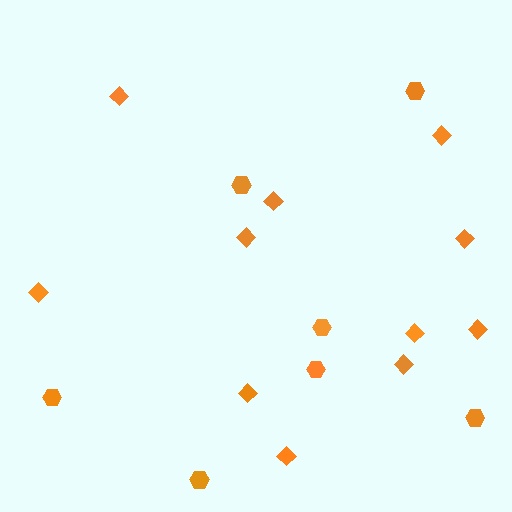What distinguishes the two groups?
There are 2 groups: one group of hexagons (7) and one group of diamonds (11).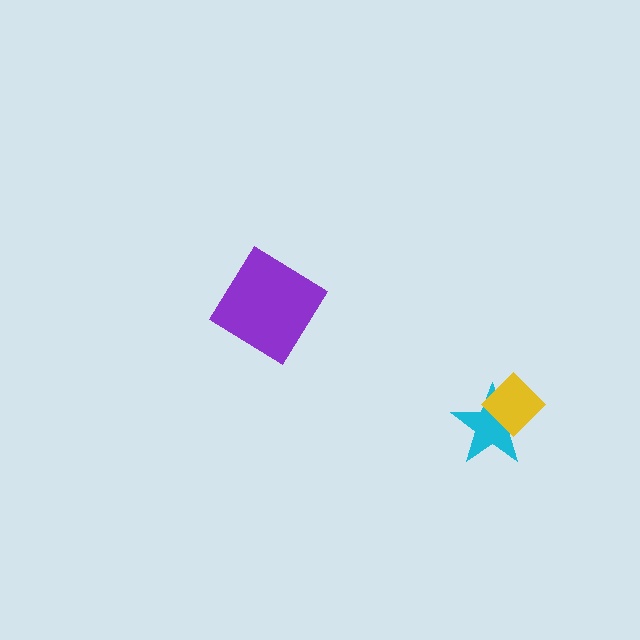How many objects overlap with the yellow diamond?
1 object overlaps with the yellow diamond.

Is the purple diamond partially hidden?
No, no other shape covers it.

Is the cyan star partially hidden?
Yes, it is partially covered by another shape.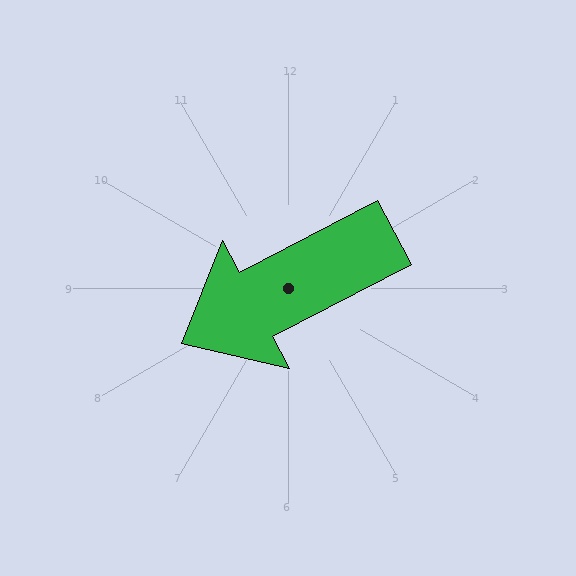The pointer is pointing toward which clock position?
Roughly 8 o'clock.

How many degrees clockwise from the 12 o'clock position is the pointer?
Approximately 242 degrees.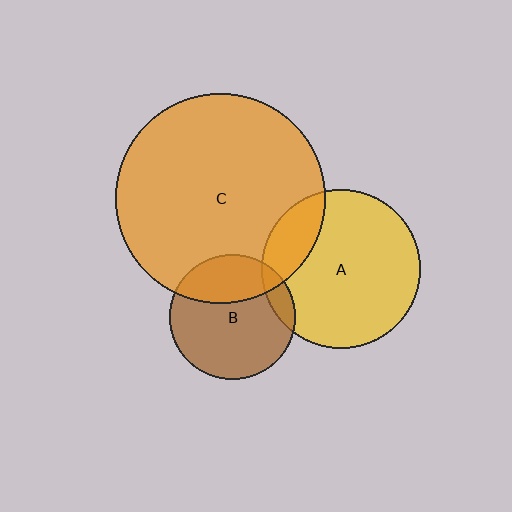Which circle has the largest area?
Circle C (orange).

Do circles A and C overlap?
Yes.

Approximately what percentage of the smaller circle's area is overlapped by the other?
Approximately 20%.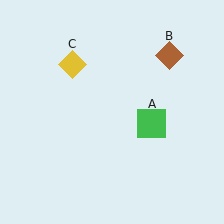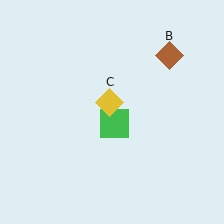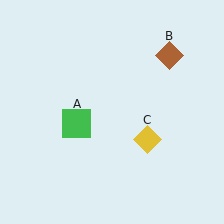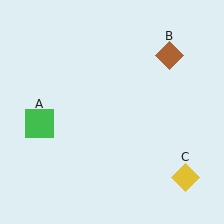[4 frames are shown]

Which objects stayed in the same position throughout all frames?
Brown diamond (object B) remained stationary.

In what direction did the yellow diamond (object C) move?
The yellow diamond (object C) moved down and to the right.